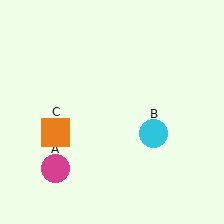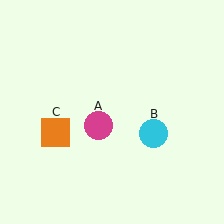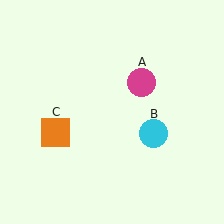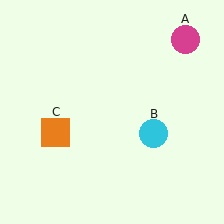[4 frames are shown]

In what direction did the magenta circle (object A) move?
The magenta circle (object A) moved up and to the right.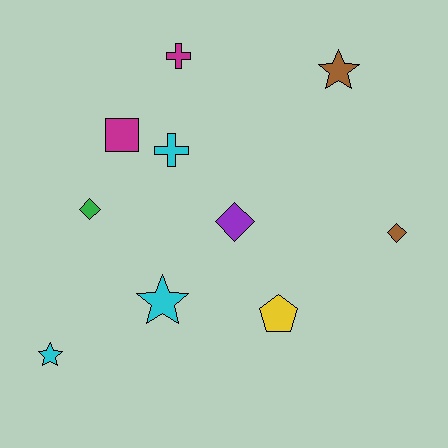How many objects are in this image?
There are 10 objects.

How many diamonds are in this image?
There are 3 diamonds.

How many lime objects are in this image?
There are no lime objects.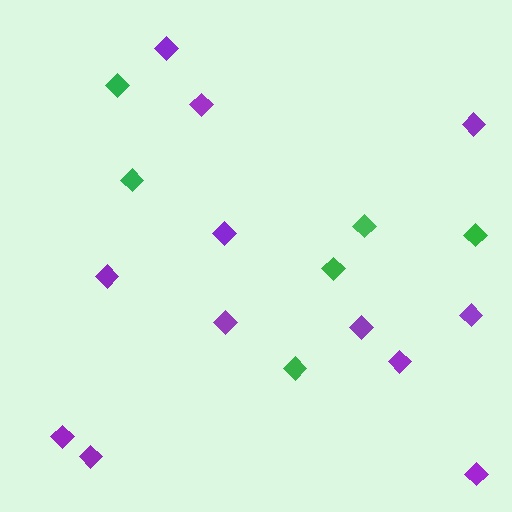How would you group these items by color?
There are 2 groups: one group of purple diamonds (12) and one group of green diamonds (6).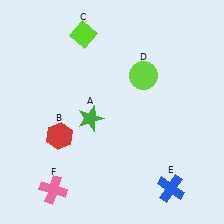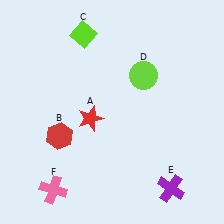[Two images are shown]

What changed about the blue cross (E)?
In Image 1, E is blue. In Image 2, it changed to purple.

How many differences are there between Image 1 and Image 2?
There are 2 differences between the two images.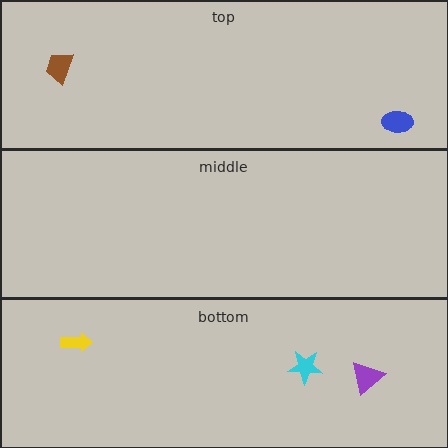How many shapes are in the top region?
2.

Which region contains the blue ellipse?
The top region.